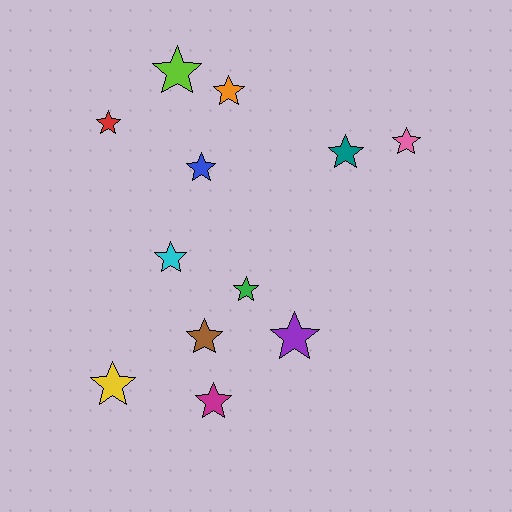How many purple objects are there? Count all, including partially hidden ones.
There is 1 purple object.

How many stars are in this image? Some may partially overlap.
There are 12 stars.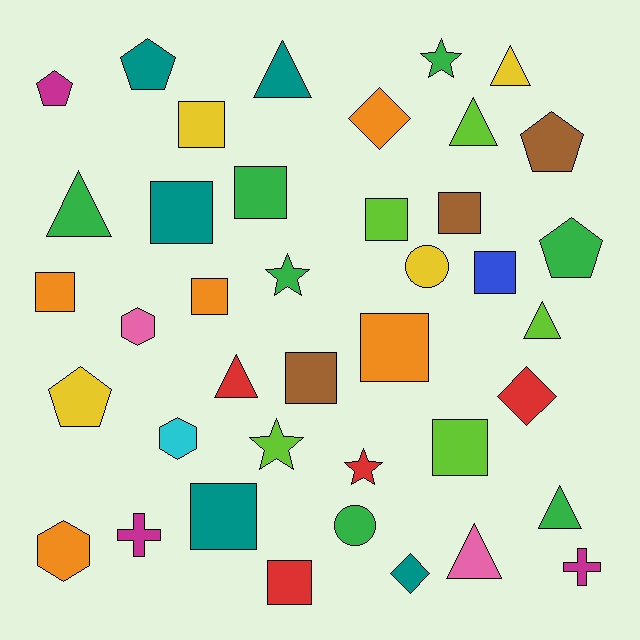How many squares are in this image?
There are 13 squares.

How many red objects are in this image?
There are 4 red objects.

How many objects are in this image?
There are 40 objects.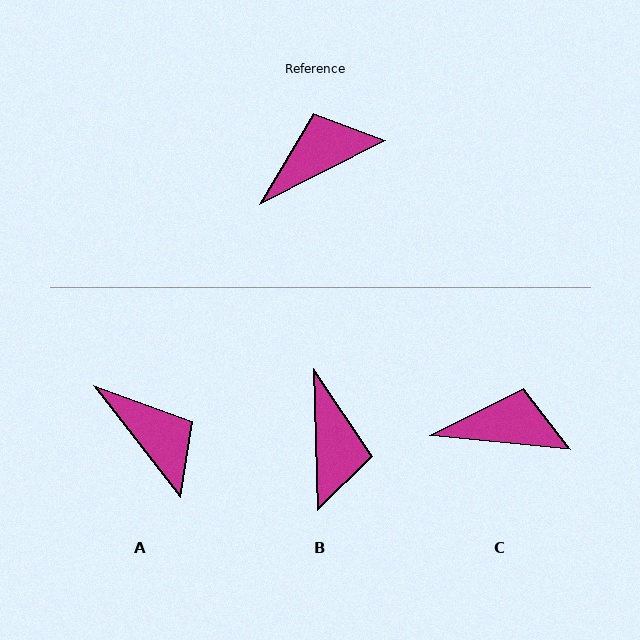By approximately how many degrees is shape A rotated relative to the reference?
Approximately 79 degrees clockwise.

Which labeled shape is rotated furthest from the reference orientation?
B, about 115 degrees away.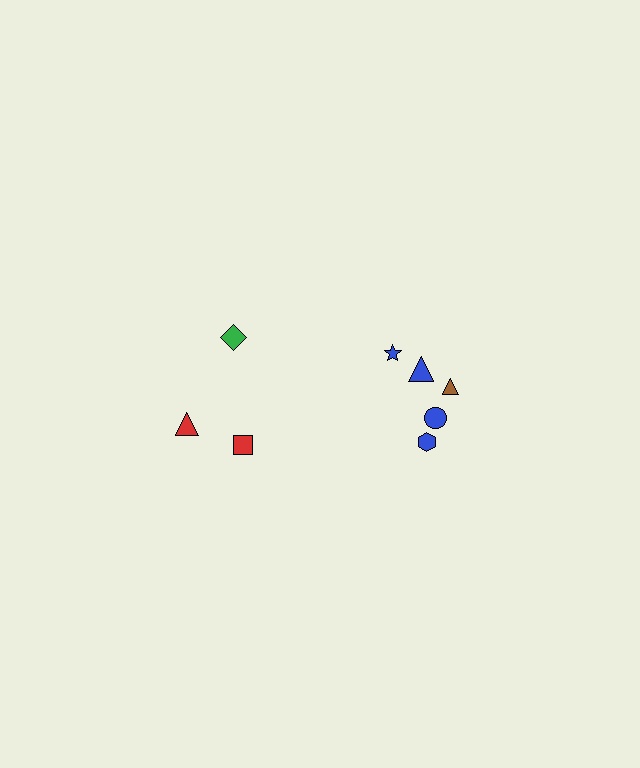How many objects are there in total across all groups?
There are 8 objects.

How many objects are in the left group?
There are 3 objects.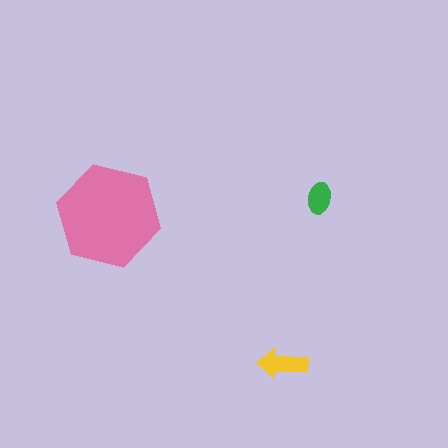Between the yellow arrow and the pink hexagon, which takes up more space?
The pink hexagon.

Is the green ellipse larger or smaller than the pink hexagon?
Smaller.